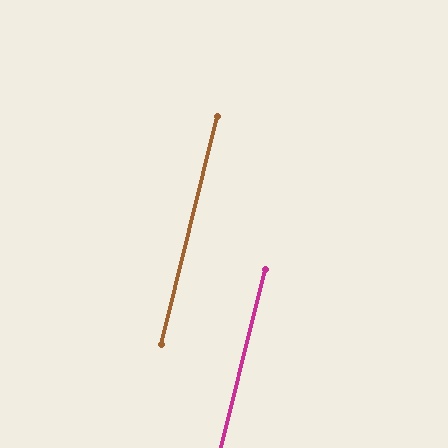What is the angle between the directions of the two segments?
Approximately 0 degrees.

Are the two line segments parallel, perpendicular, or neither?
Parallel — their directions differ by only 0.2°.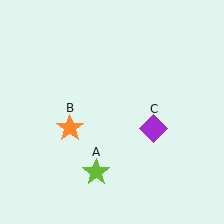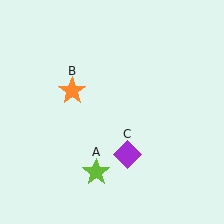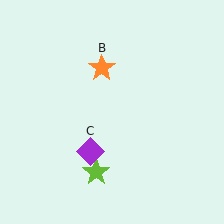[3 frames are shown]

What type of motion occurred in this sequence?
The orange star (object B), purple diamond (object C) rotated clockwise around the center of the scene.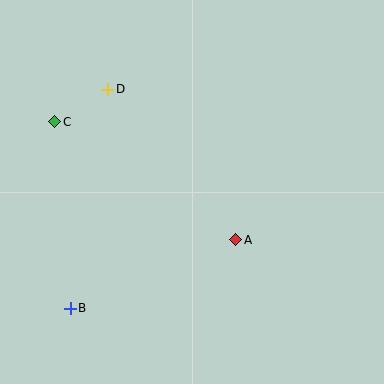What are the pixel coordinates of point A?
Point A is at (236, 240).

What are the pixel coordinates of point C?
Point C is at (55, 122).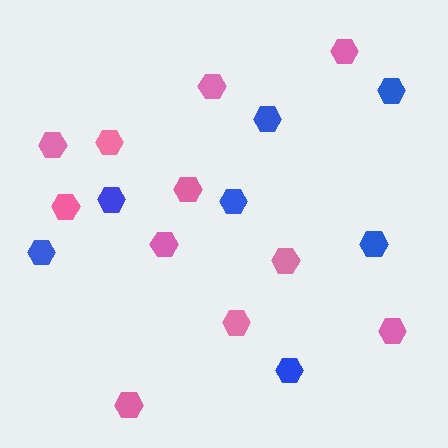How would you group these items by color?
There are 2 groups: one group of pink hexagons (11) and one group of blue hexagons (7).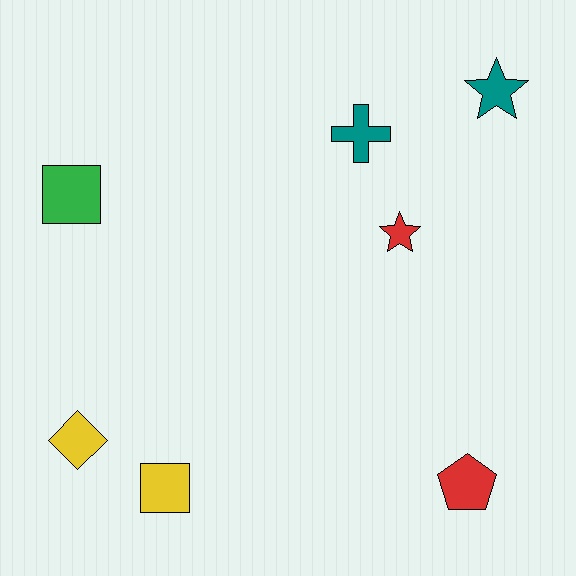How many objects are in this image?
There are 7 objects.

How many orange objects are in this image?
There are no orange objects.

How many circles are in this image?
There are no circles.